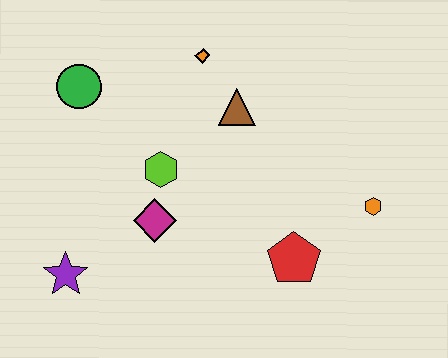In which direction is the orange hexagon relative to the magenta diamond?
The orange hexagon is to the right of the magenta diamond.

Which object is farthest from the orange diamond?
The purple star is farthest from the orange diamond.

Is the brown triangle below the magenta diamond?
No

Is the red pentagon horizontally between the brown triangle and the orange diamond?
No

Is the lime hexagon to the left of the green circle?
No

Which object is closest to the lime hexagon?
The magenta diamond is closest to the lime hexagon.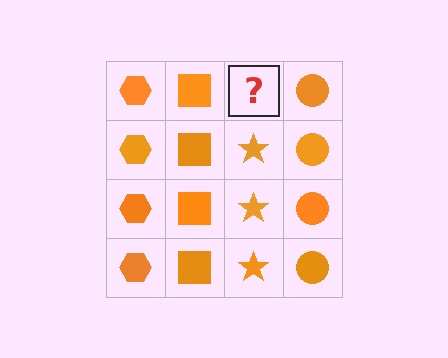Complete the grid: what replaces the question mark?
The question mark should be replaced with an orange star.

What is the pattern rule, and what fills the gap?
The rule is that each column has a consistent shape. The gap should be filled with an orange star.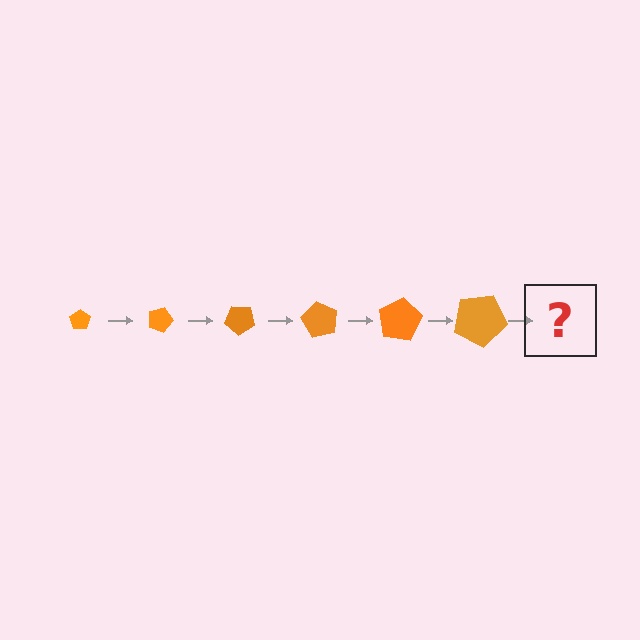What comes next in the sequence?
The next element should be a pentagon, larger than the previous one and rotated 120 degrees from the start.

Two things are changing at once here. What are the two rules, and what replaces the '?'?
The two rules are that the pentagon grows larger each step and it rotates 20 degrees each step. The '?' should be a pentagon, larger than the previous one and rotated 120 degrees from the start.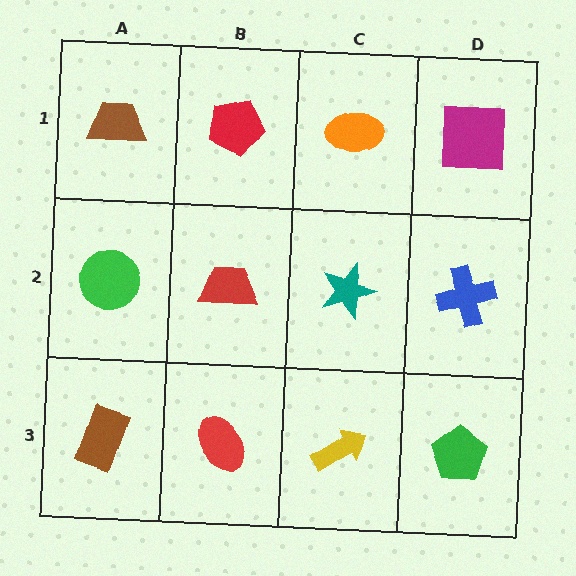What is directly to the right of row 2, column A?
A red trapezoid.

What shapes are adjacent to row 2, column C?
An orange ellipse (row 1, column C), a yellow arrow (row 3, column C), a red trapezoid (row 2, column B), a blue cross (row 2, column D).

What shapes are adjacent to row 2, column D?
A magenta square (row 1, column D), a green pentagon (row 3, column D), a teal star (row 2, column C).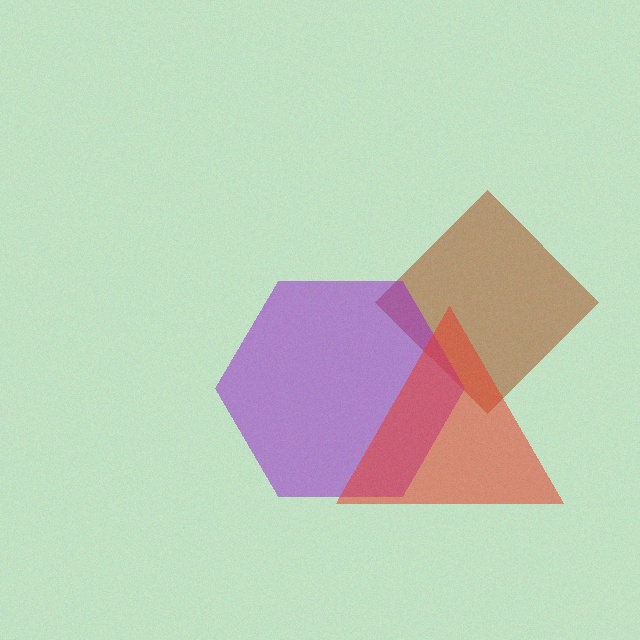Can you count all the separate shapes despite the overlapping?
Yes, there are 3 separate shapes.